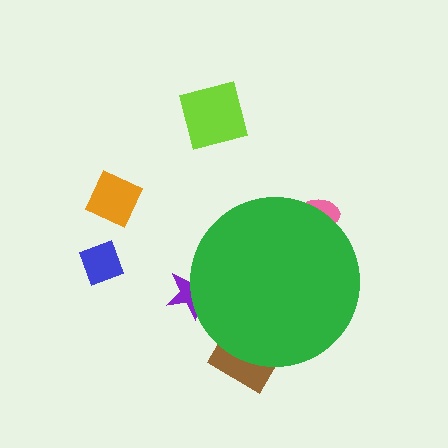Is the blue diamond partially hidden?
No, the blue diamond is fully visible.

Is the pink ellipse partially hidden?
Yes, the pink ellipse is partially hidden behind the green circle.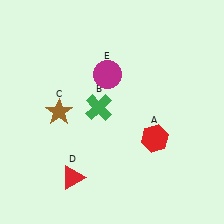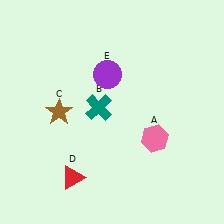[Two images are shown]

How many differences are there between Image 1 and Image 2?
There are 3 differences between the two images.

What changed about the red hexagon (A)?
In Image 1, A is red. In Image 2, it changed to pink.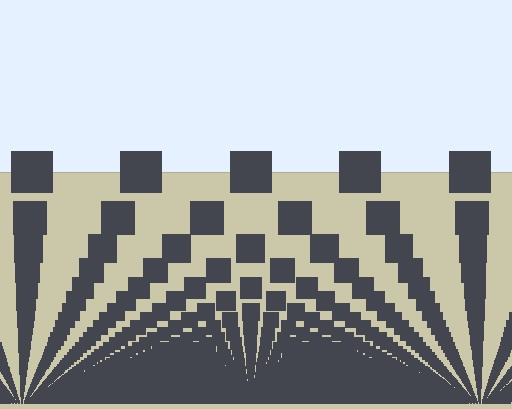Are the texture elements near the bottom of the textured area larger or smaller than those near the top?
Smaller. The gradient is inverted — elements near the bottom are smaller and denser.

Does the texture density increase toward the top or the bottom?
Density increases toward the bottom.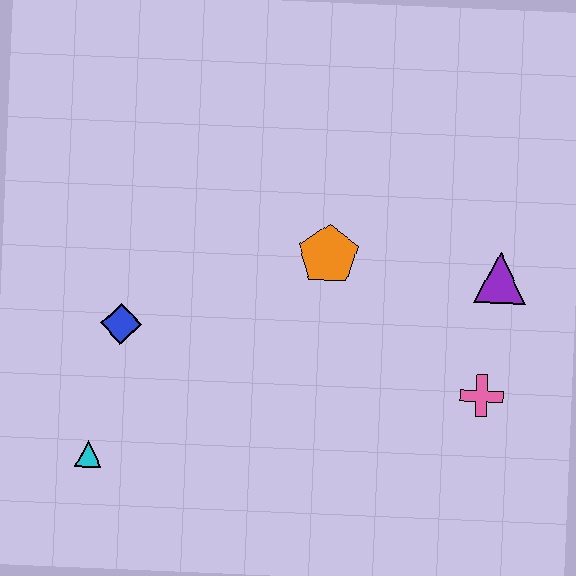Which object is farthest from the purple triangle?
The cyan triangle is farthest from the purple triangle.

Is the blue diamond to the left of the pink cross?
Yes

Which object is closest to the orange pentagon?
The purple triangle is closest to the orange pentagon.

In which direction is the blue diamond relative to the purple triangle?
The blue diamond is to the left of the purple triangle.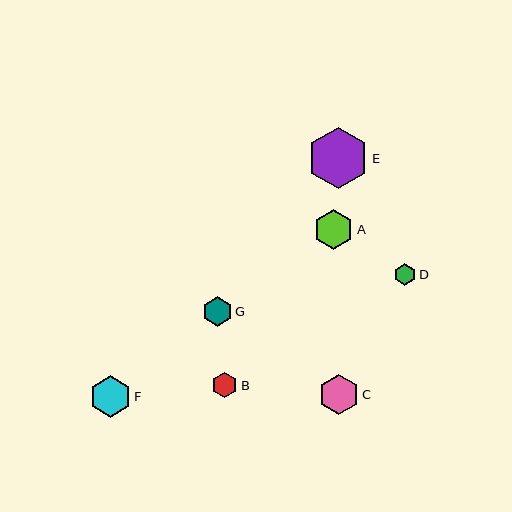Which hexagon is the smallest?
Hexagon D is the smallest with a size of approximately 21 pixels.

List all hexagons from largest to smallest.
From largest to smallest: E, F, C, A, G, B, D.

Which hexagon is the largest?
Hexagon E is the largest with a size of approximately 61 pixels.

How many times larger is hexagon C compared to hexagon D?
Hexagon C is approximately 1.9 times the size of hexagon D.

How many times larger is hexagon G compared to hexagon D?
Hexagon G is approximately 1.4 times the size of hexagon D.